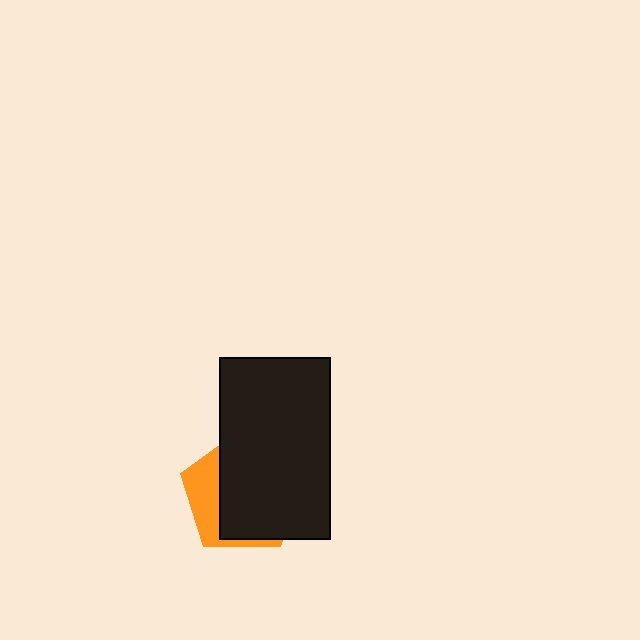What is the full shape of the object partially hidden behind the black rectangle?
The partially hidden object is an orange pentagon.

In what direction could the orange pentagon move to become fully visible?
The orange pentagon could move left. That would shift it out from behind the black rectangle entirely.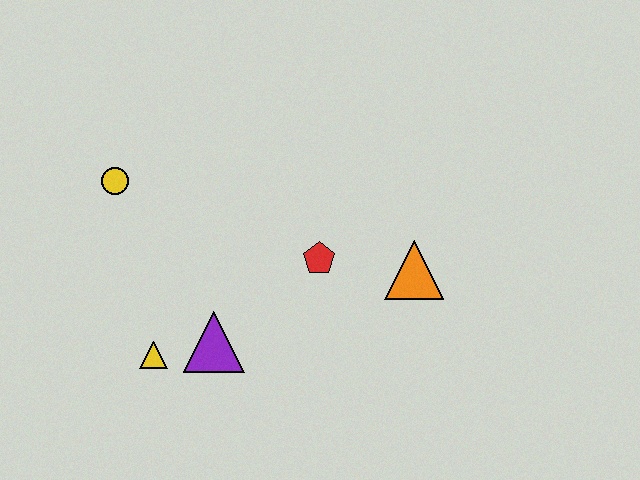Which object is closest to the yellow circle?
The yellow triangle is closest to the yellow circle.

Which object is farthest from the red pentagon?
The yellow circle is farthest from the red pentagon.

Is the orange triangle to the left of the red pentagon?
No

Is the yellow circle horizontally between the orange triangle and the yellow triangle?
No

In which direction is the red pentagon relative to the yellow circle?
The red pentagon is to the right of the yellow circle.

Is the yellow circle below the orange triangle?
No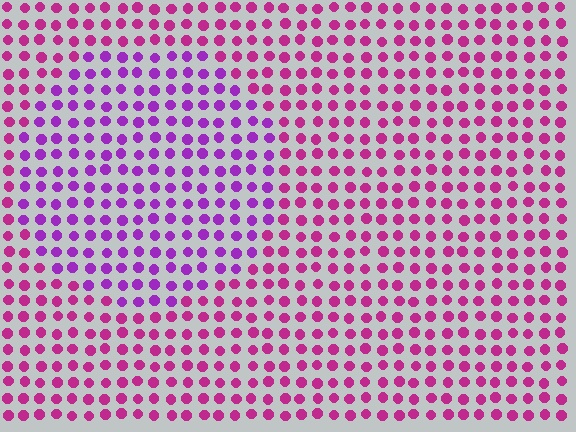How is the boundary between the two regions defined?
The boundary is defined purely by a slight shift in hue (about 34 degrees). Spacing, size, and orientation are identical on both sides.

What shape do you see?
I see a circle.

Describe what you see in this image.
The image is filled with small magenta elements in a uniform arrangement. A circle-shaped region is visible where the elements are tinted to a slightly different hue, forming a subtle color boundary.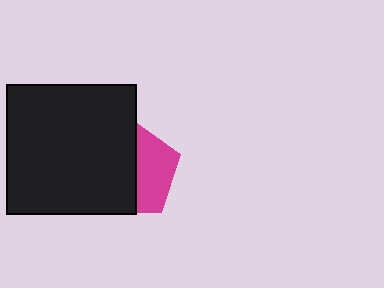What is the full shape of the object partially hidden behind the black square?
The partially hidden object is a magenta pentagon.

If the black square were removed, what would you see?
You would see the complete magenta pentagon.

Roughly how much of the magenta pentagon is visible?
A small part of it is visible (roughly 41%).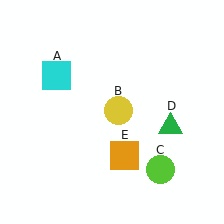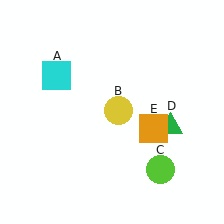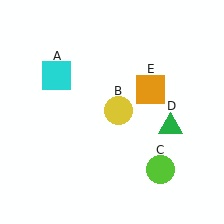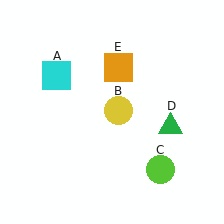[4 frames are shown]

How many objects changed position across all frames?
1 object changed position: orange square (object E).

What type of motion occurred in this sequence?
The orange square (object E) rotated counterclockwise around the center of the scene.